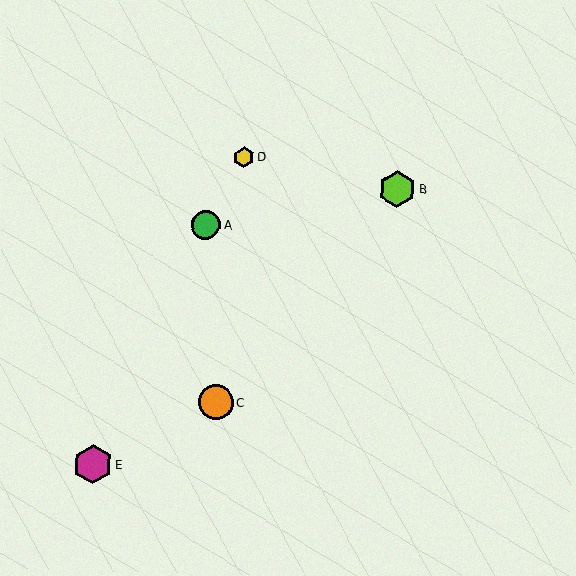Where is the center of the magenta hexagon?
The center of the magenta hexagon is at (93, 464).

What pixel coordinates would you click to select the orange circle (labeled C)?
Click at (216, 402) to select the orange circle C.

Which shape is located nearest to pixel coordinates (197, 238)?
The green circle (labeled A) at (206, 225) is nearest to that location.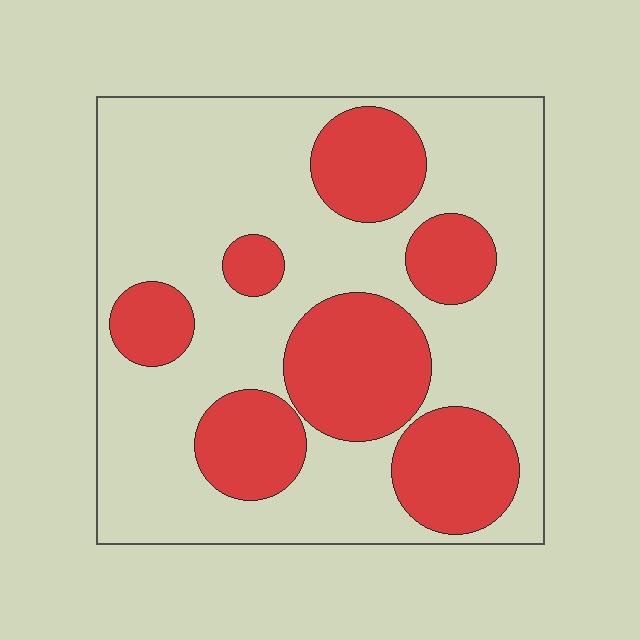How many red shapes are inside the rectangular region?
7.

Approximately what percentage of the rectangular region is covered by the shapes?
Approximately 35%.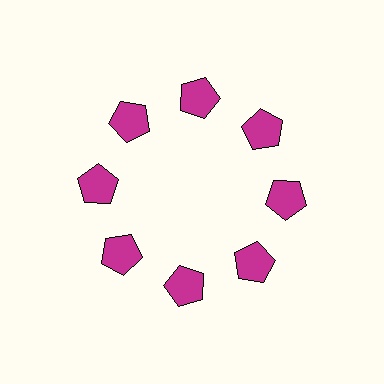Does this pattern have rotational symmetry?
Yes, this pattern has 8-fold rotational symmetry. It looks the same after rotating 45 degrees around the center.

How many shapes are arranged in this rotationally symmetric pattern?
There are 8 shapes, arranged in 8 groups of 1.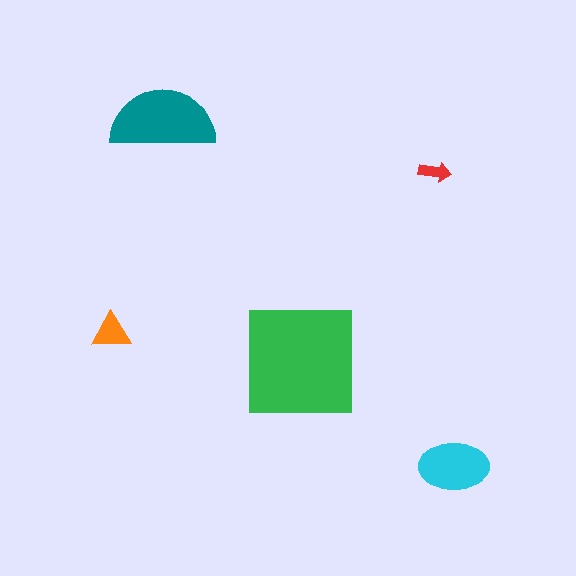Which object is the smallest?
The red arrow.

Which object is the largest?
The green square.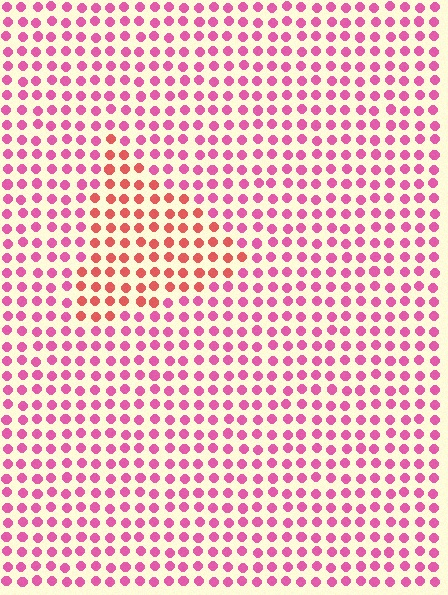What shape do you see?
I see a triangle.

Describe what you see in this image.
The image is filled with small pink elements in a uniform arrangement. A triangle-shaped region is visible where the elements are tinted to a slightly different hue, forming a subtle color boundary.